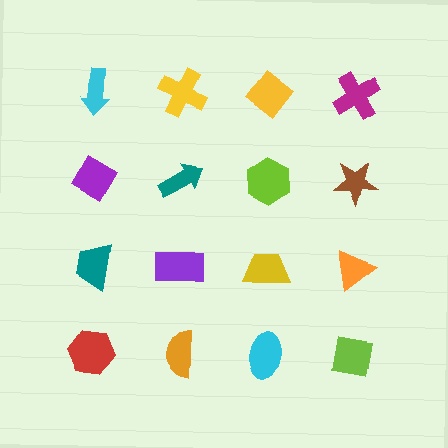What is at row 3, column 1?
A teal trapezoid.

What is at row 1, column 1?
A cyan arrow.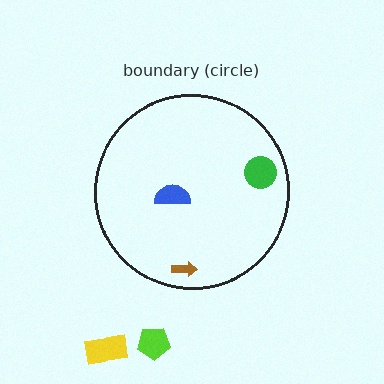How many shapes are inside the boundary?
3 inside, 2 outside.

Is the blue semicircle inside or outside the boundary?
Inside.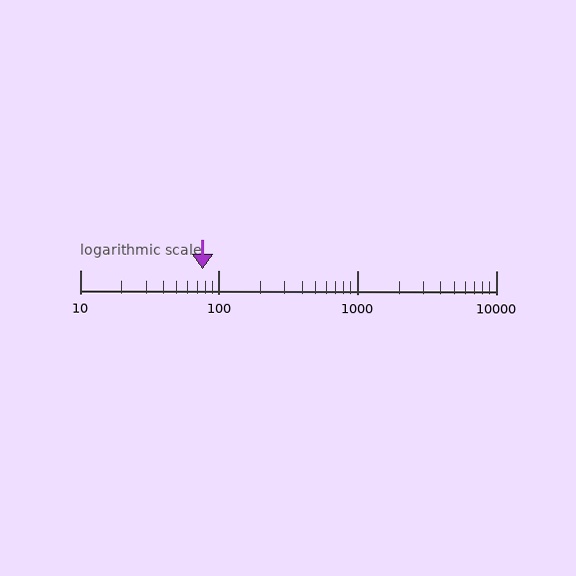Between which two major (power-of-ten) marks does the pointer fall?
The pointer is between 10 and 100.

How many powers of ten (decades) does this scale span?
The scale spans 3 decades, from 10 to 10000.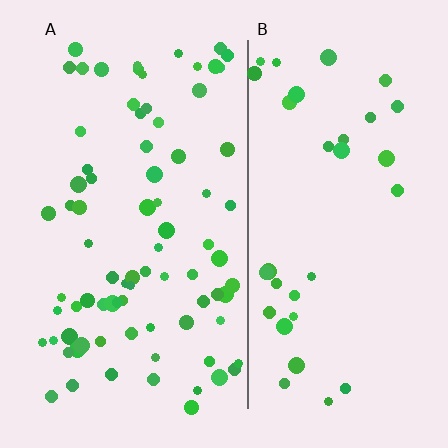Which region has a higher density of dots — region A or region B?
A (the left).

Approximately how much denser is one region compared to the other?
Approximately 2.4× — region A over region B.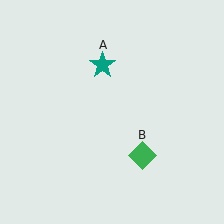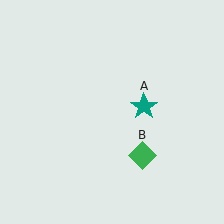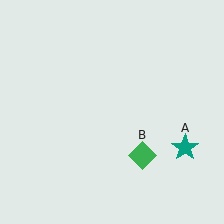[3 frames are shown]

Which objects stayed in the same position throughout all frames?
Green diamond (object B) remained stationary.